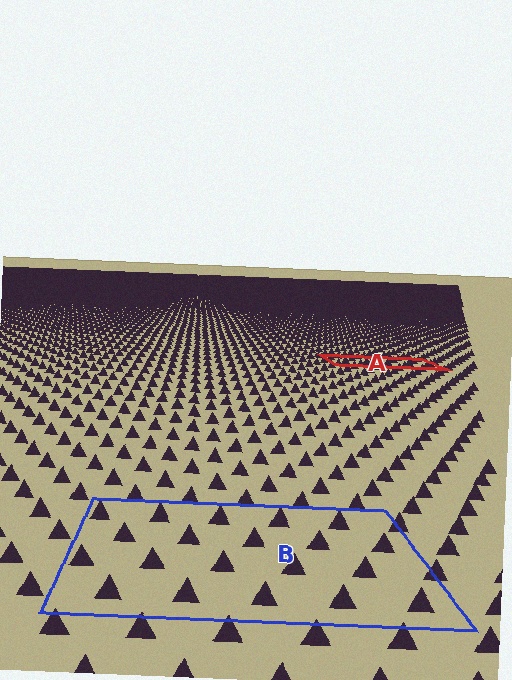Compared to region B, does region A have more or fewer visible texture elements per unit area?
Region A has more texture elements per unit area — they are packed more densely because it is farther away.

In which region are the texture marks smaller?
The texture marks are smaller in region A, because it is farther away.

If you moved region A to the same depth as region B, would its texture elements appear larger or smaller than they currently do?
They would appear larger. At a closer depth, the same texture elements are projected at a bigger on-screen size.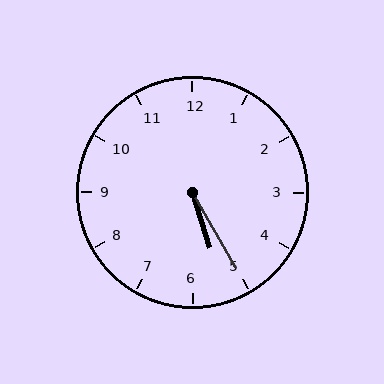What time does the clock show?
5:25.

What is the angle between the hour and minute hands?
Approximately 12 degrees.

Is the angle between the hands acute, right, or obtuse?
It is acute.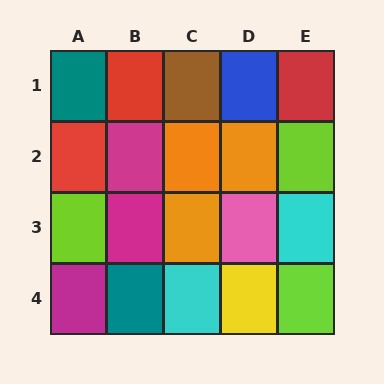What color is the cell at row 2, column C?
Orange.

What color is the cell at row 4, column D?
Yellow.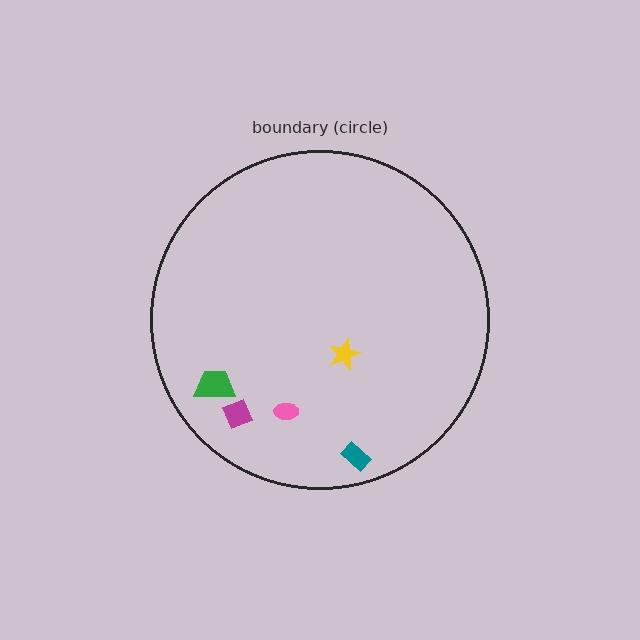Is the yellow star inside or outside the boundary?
Inside.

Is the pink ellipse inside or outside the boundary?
Inside.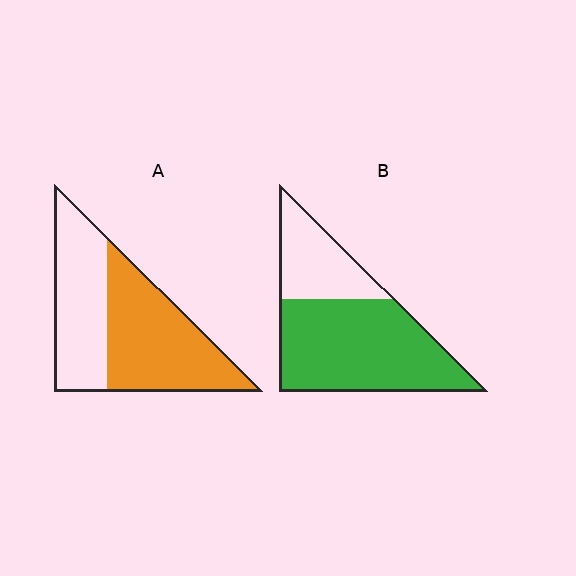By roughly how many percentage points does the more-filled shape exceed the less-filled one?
By roughly 15 percentage points (B over A).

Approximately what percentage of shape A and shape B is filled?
A is approximately 55% and B is approximately 70%.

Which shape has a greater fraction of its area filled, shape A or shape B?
Shape B.